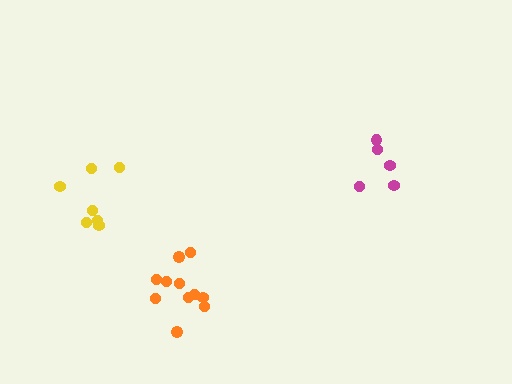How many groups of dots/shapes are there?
There are 3 groups.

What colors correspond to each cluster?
The clusters are colored: magenta, yellow, orange.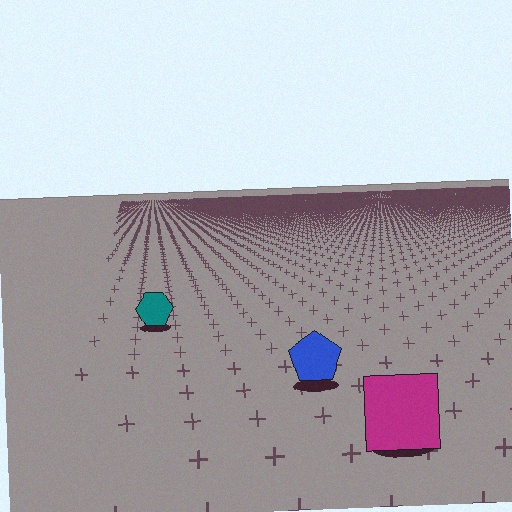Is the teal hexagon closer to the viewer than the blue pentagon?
No. The blue pentagon is closer — you can tell from the texture gradient: the ground texture is coarser near it.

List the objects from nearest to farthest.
From nearest to farthest: the magenta square, the blue pentagon, the teal hexagon.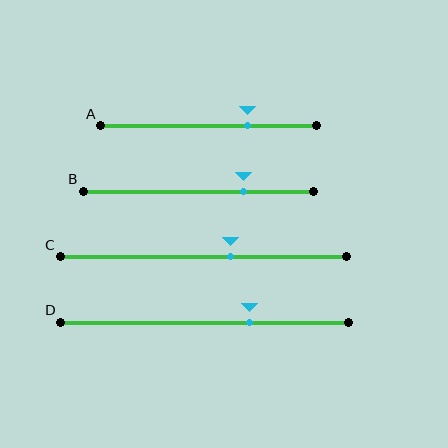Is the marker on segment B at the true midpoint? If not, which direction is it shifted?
No, the marker on segment B is shifted to the right by about 20% of the segment length.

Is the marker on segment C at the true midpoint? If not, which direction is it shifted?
No, the marker on segment C is shifted to the right by about 10% of the segment length.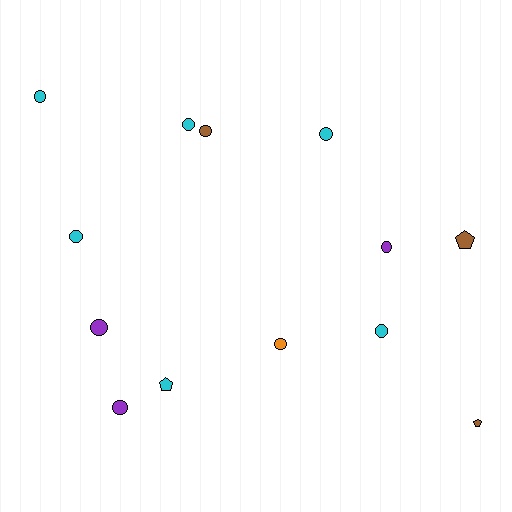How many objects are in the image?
There are 13 objects.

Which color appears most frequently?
Cyan, with 6 objects.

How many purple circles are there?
There are 3 purple circles.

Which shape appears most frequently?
Circle, with 10 objects.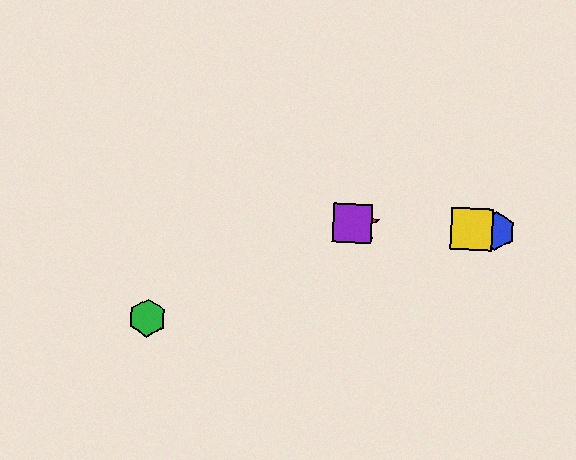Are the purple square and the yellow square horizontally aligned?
Yes, both are at y≈223.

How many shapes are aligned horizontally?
4 shapes (the red star, the blue hexagon, the yellow square, the purple square) are aligned horizontally.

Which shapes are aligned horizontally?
The red star, the blue hexagon, the yellow square, the purple square are aligned horizontally.